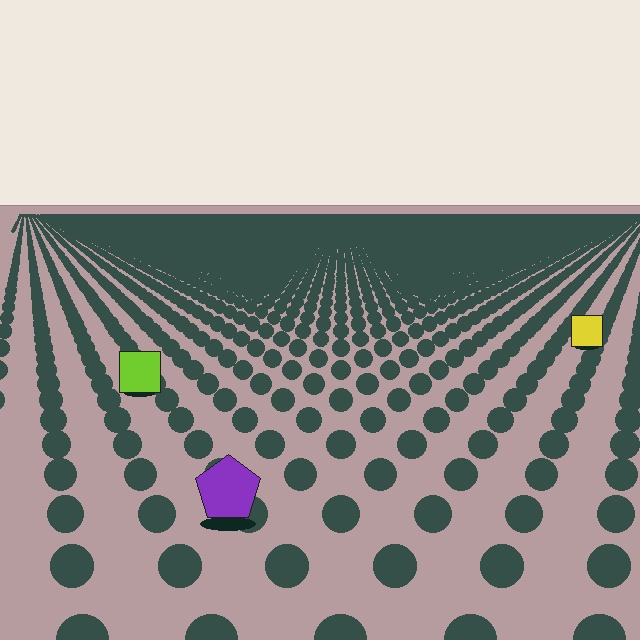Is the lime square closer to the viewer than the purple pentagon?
No. The purple pentagon is closer — you can tell from the texture gradient: the ground texture is coarser near it.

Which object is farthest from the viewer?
The yellow square is farthest from the viewer. It appears smaller and the ground texture around it is denser.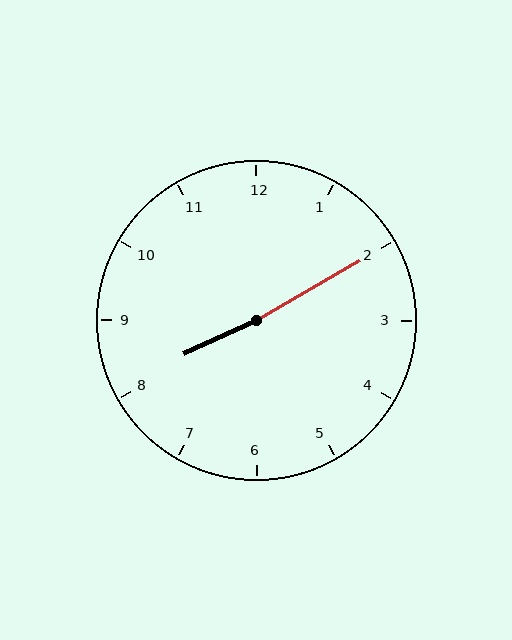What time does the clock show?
8:10.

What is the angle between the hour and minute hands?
Approximately 175 degrees.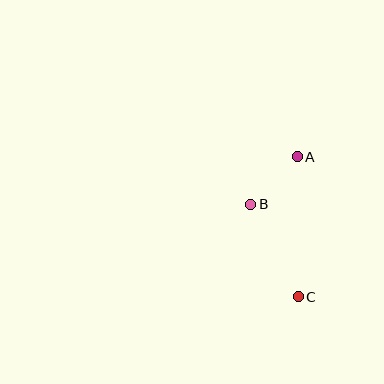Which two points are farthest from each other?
Points A and C are farthest from each other.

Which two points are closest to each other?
Points A and B are closest to each other.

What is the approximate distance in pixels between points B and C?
The distance between B and C is approximately 104 pixels.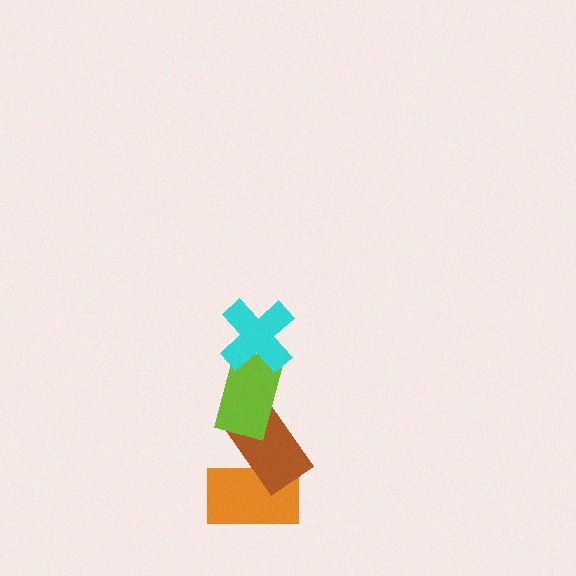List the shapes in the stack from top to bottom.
From top to bottom: the cyan cross, the lime rectangle, the brown rectangle, the orange rectangle.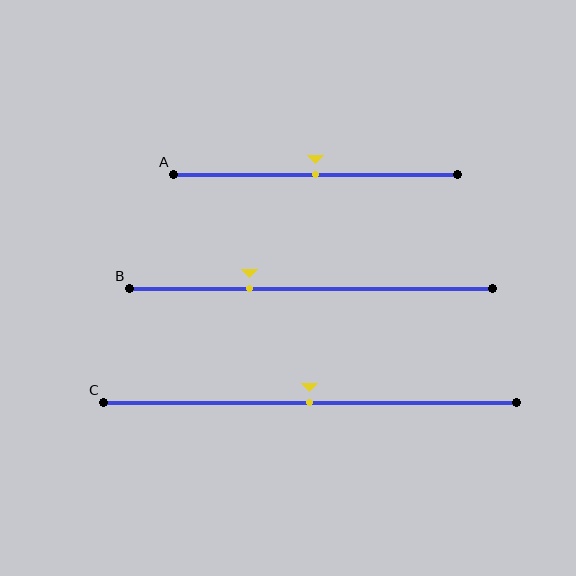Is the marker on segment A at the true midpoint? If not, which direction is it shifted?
Yes, the marker on segment A is at the true midpoint.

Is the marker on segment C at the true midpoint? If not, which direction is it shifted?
Yes, the marker on segment C is at the true midpoint.